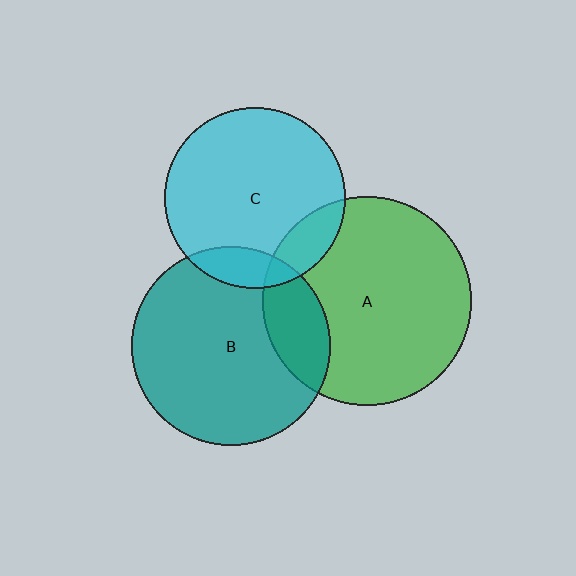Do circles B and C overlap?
Yes.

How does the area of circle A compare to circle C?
Approximately 1.3 times.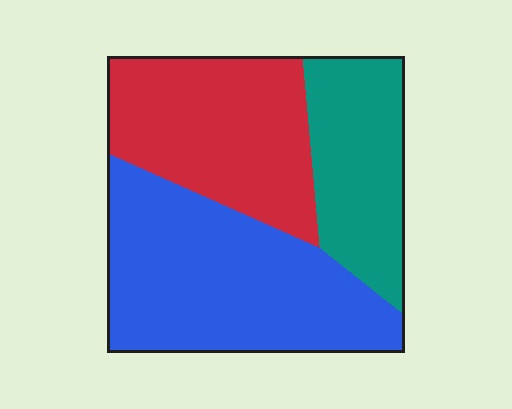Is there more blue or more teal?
Blue.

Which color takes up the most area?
Blue, at roughly 45%.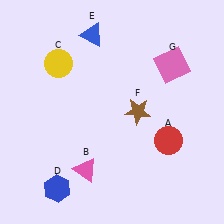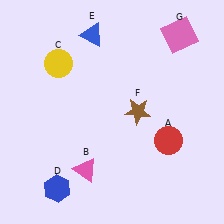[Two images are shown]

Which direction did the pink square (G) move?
The pink square (G) moved up.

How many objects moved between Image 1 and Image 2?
1 object moved between the two images.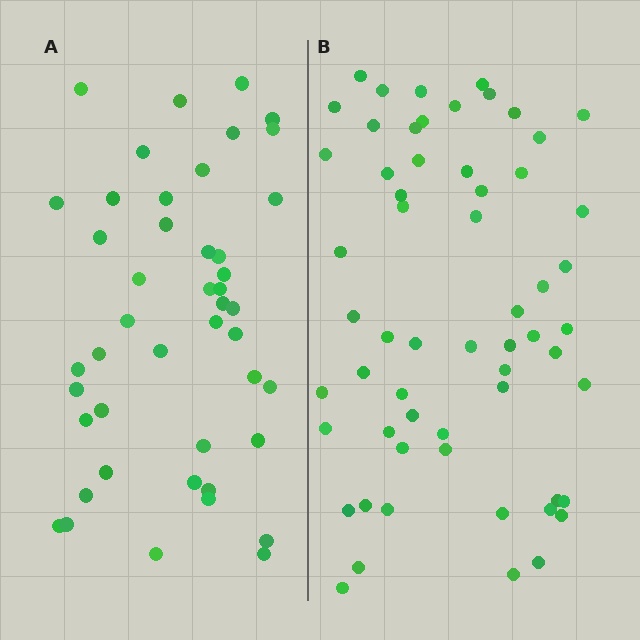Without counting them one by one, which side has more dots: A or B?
Region B (the right region) has more dots.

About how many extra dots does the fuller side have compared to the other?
Region B has approximately 15 more dots than region A.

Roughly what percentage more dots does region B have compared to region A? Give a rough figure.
About 30% more.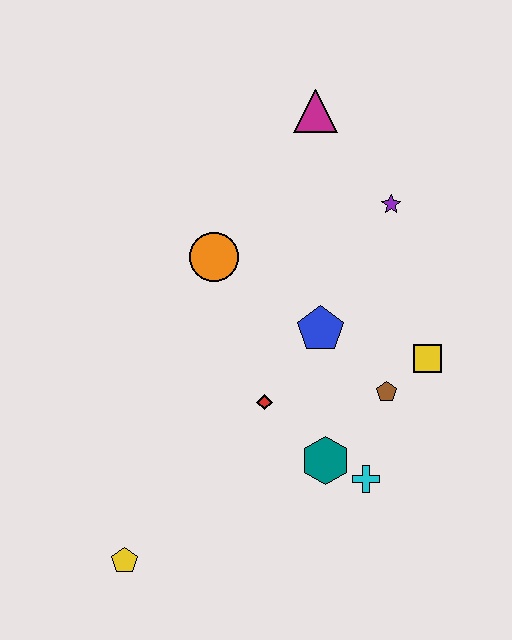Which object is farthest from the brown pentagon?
The yellow pentagon is farthest from the brown pentagon.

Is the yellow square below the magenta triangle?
Yes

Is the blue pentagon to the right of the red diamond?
Yes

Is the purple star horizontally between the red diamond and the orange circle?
No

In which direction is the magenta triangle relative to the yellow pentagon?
The magenta triangle is above the yellow pentagon.